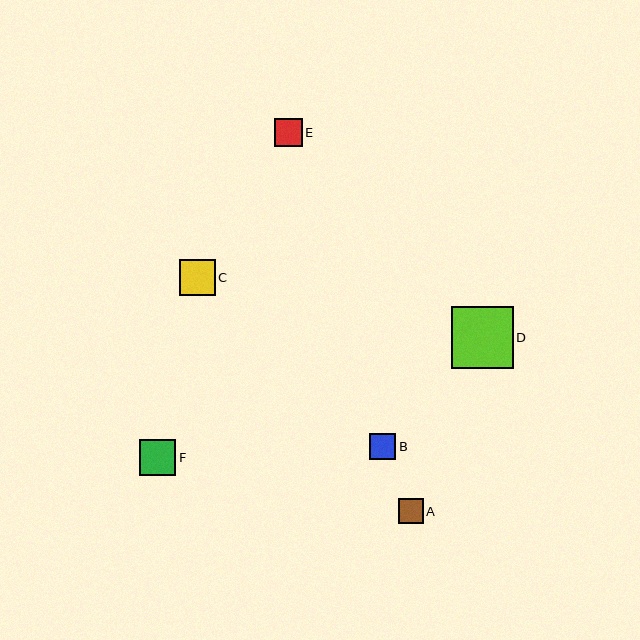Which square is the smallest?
Square A is the smallest with a size of approximately 25 pixels.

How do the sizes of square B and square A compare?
Square B and square A are approximately the same size.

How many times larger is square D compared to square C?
Square D is approximately 1.7 times the size of square C.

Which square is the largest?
Square D is the largest with a size of approximately 62 pixels.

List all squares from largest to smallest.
From largest to smallest: D, F, C, E, B, A.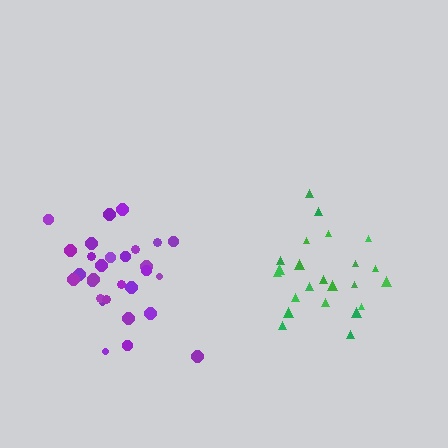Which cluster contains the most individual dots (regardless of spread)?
Purple (29).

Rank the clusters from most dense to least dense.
purple, green.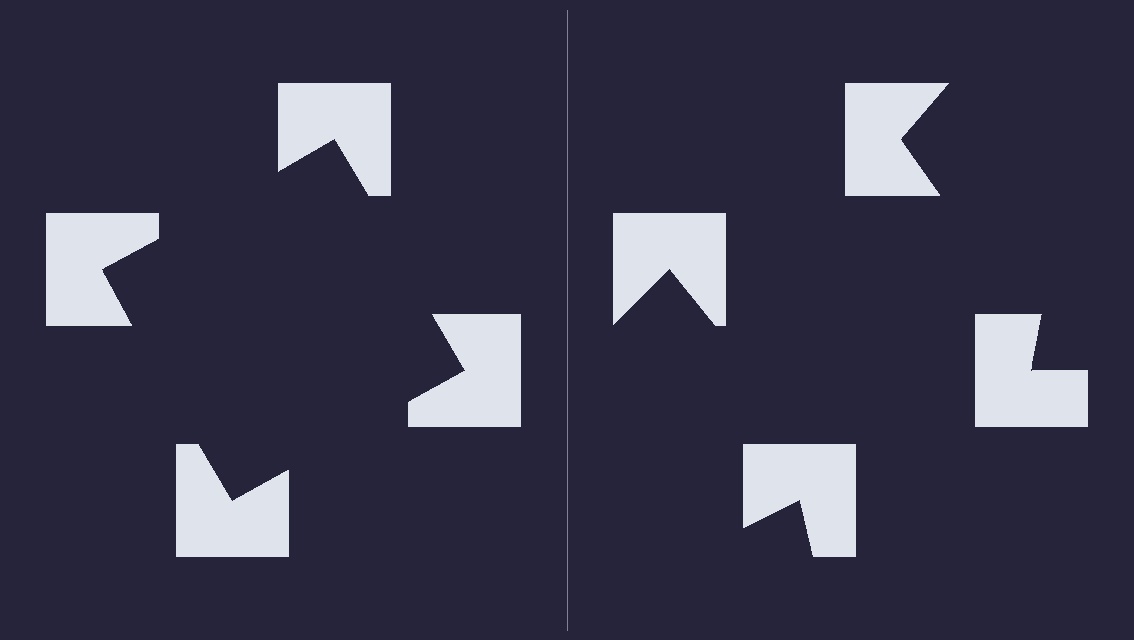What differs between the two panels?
The notched squares are positioned identically on both sides; only the wedge orientations differ. On the left they align to a square; on the right they are misaligned.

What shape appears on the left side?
An illusory square.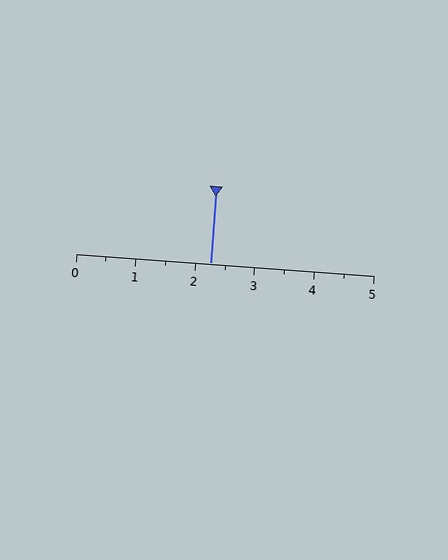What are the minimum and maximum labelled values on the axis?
The axis runs from 0 to 5.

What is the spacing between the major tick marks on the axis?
The major ticks are spaced 1 apart.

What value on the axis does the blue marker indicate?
The marker indicates approximately 2.2.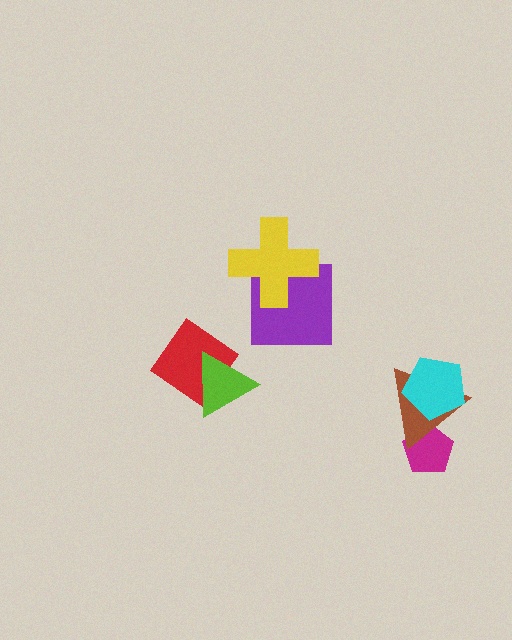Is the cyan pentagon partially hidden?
No, no other shape covers it.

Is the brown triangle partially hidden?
Yes, it is partially covered by another shape.